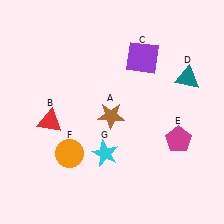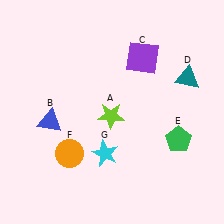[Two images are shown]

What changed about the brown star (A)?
In Image 1, A is brown. In Image 2, it changed to lime.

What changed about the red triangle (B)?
In Image 1, B is red. In Image 2, it changed to blue.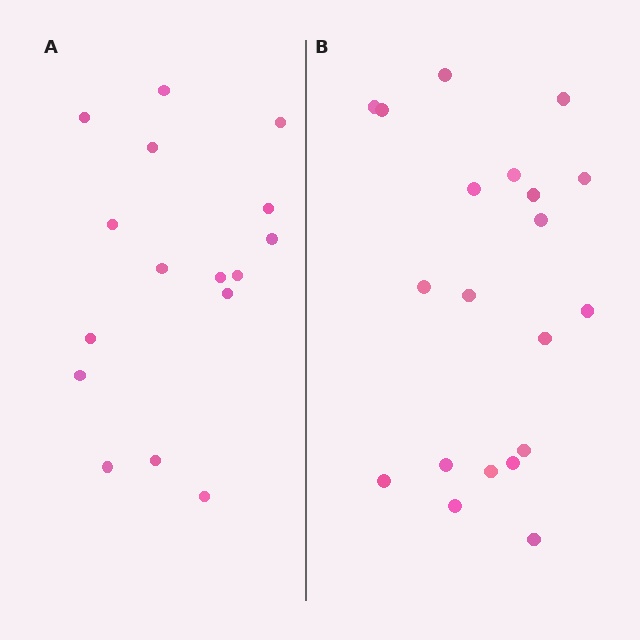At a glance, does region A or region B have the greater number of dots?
Region B (the right region) has more dots.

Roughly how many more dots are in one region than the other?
Region B has about 4 more dots than region A.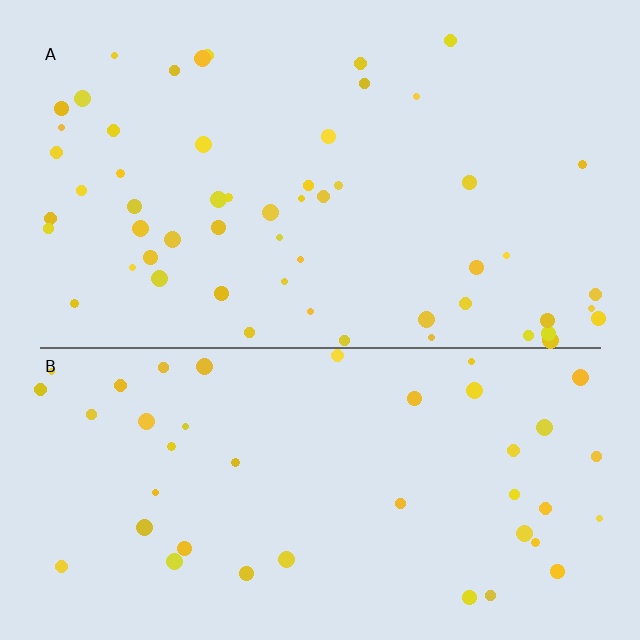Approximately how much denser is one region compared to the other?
Approximately 1.3× — region A over region B.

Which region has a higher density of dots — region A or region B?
A (the top).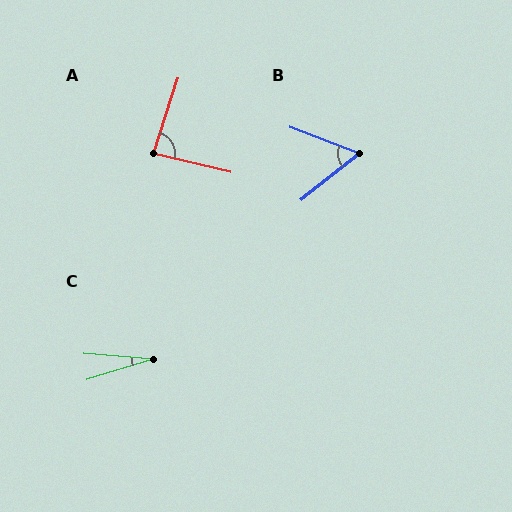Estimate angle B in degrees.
Approximately 59 degrees.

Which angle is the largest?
A, at approximately 85 degrees.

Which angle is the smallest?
C, at approximately 21 degrees.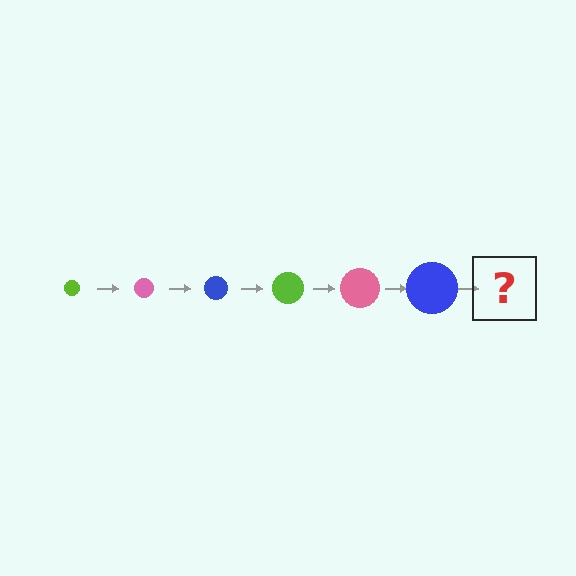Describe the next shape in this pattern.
It should be a lime circle, larger than the previous one.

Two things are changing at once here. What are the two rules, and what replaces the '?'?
The two rules are that the circle grows larger each step and the color cycles through lime, pink, and blue. The '?' should be a lime circle, larger than the previous one.